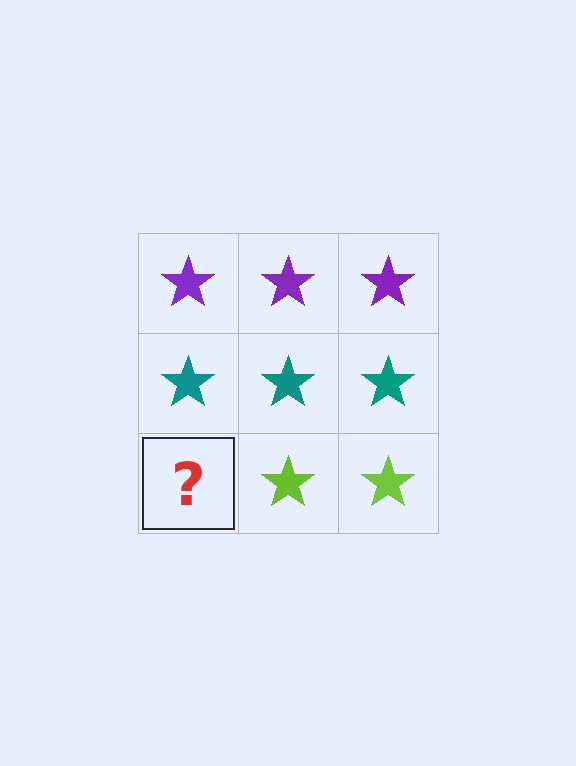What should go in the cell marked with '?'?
The missing cell should contain a lime star.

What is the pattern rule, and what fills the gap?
The rule is that each row has a consistent color. The gap should be filled with a lime star.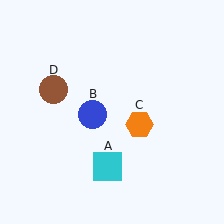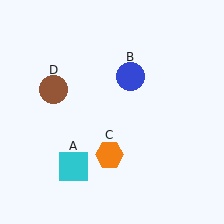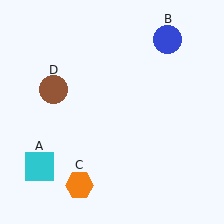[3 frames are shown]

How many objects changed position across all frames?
3 objects changed position: cyan square (object A), blue circle (object B), orange hexagon (object C).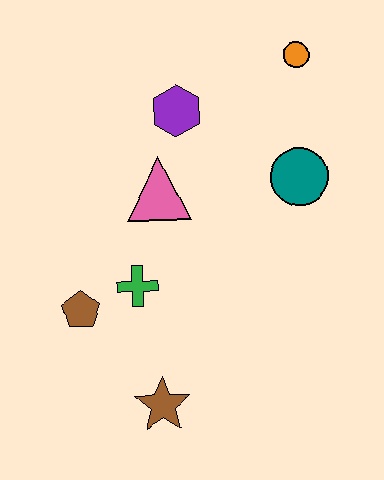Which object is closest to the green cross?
The brown pentagon is closest to the green cross.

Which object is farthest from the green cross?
The orange circle is farthest from the green cross.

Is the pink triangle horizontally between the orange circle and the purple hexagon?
No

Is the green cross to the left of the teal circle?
Yes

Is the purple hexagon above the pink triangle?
Yes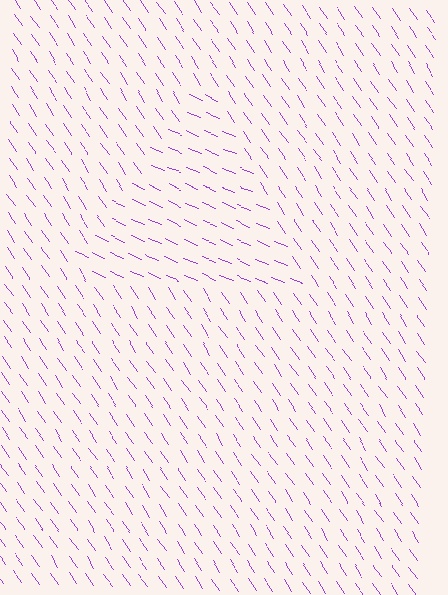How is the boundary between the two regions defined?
The boundary is defined purely by a change in line orientation (approximately 33 degrees difference). All lines are the same color and thickness.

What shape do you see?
I see a triangle.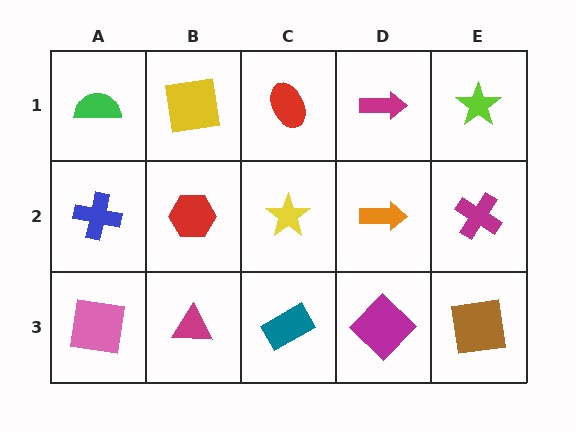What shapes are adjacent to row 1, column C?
A yellow star (row 2, column C), a yellow square (row 1, column B), a magenta arrow (row 1, column D).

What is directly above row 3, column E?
A magenta cross.